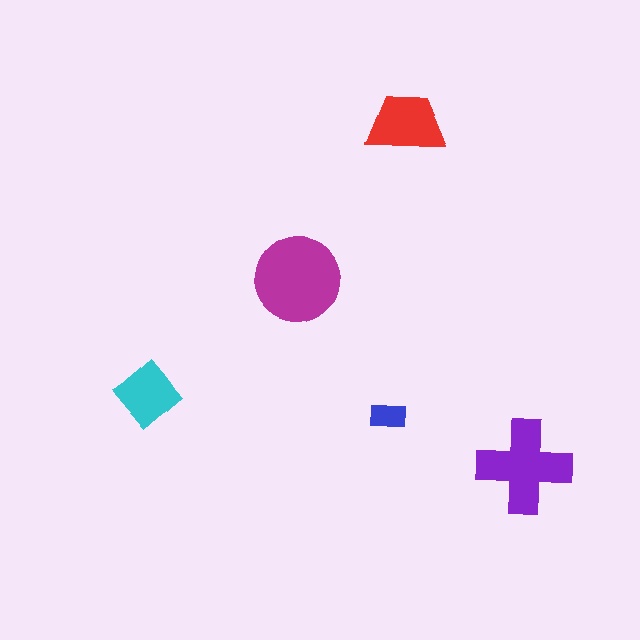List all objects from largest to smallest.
The magenta circle, the purple cross, the red trapezoid, the cyan diamond, the blue rectangle.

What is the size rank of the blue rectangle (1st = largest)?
5th.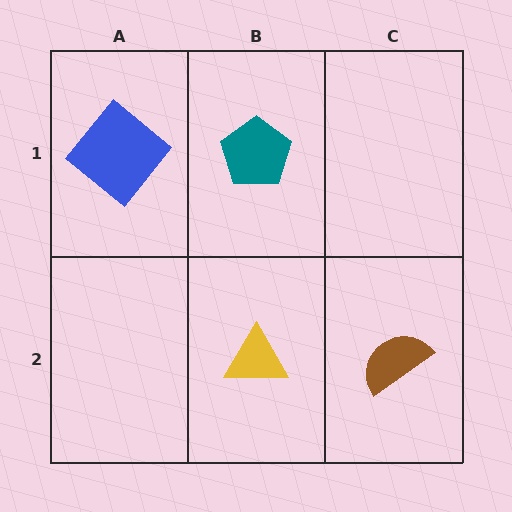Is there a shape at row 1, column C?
No, that cell is empty.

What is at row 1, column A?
A blue diamond.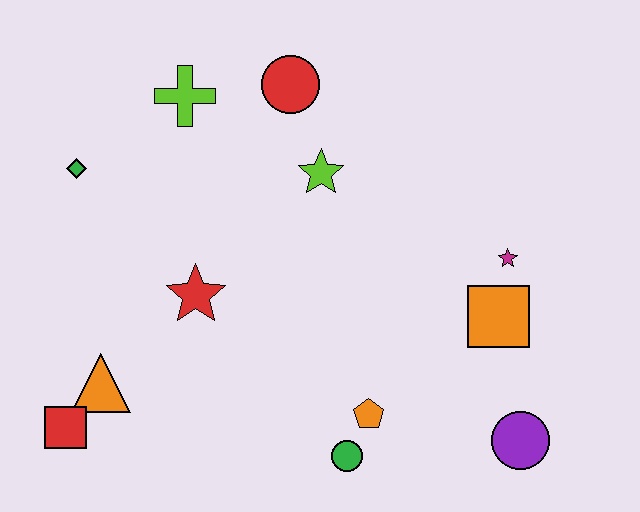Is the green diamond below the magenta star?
No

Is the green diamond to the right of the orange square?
No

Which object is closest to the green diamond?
The lime cross is closest to the green diamond.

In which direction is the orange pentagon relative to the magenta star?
The orange pentagon is below the magenta star.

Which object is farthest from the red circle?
The purple circle is farthest from the red circle.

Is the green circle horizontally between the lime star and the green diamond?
No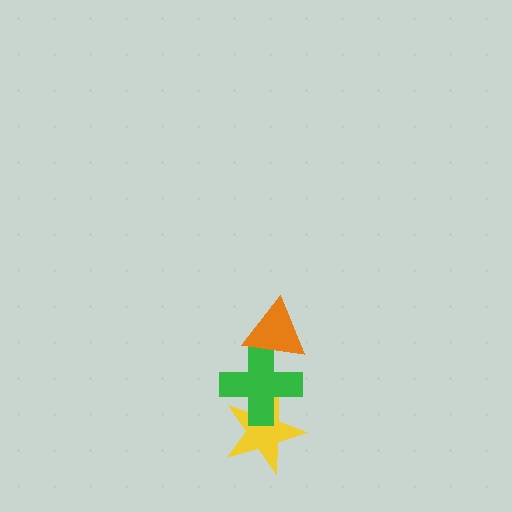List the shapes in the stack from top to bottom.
From top to bottom: the orange triangle, the green cross, the yellow star.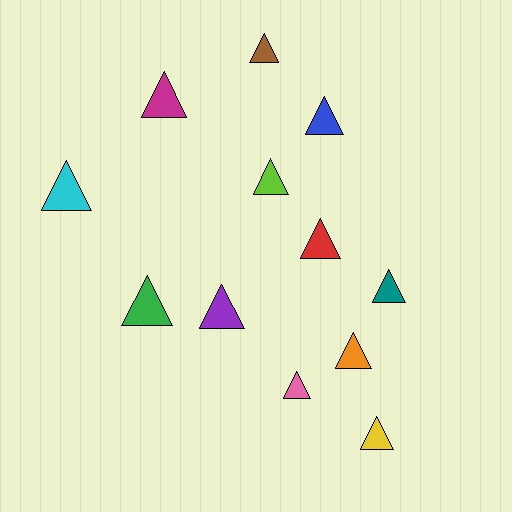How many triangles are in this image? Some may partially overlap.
There are 12 triangles.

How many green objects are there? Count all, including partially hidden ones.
There is 1 green object.